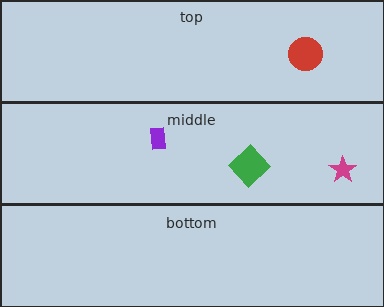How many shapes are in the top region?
1.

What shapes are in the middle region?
The orange semicircle, the green diamond, the purple rectangle, the magenta star.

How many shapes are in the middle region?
4.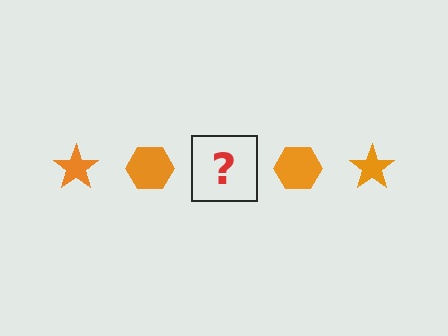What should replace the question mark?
The question mark should be replaced with an orange star.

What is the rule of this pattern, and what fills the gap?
The rule is that the pattern cycles through star, hexagon shapes in orange. The gap should be filled with an orange star.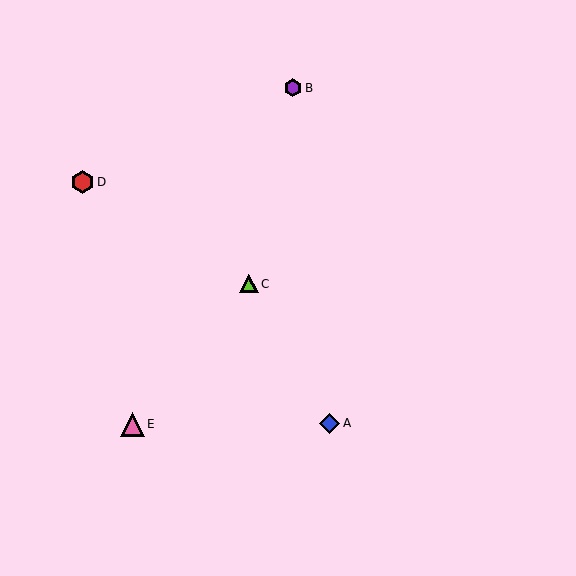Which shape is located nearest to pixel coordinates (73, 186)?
The red hexagon (labeled D) at (83, 182) is nearest to that location.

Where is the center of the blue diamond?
The center of the blue diamond is at (329, 423).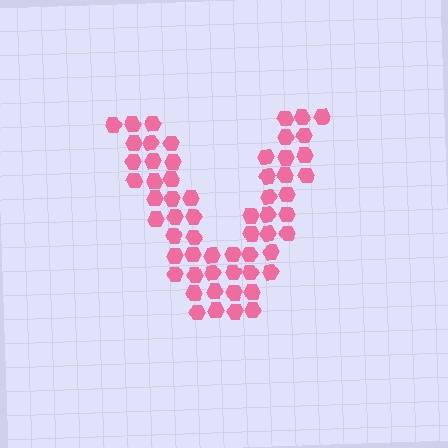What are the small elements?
The small elements are hexagons.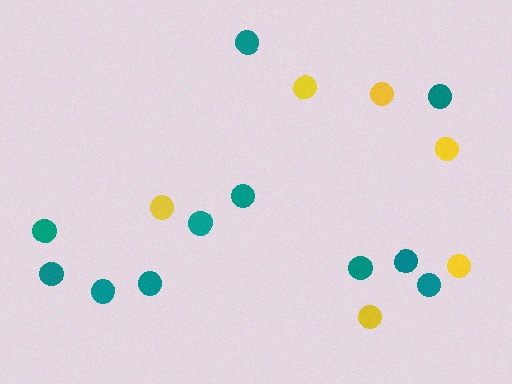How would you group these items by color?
There are 2 groups: one group of yellow circles (6) and one group of teal circles (11).